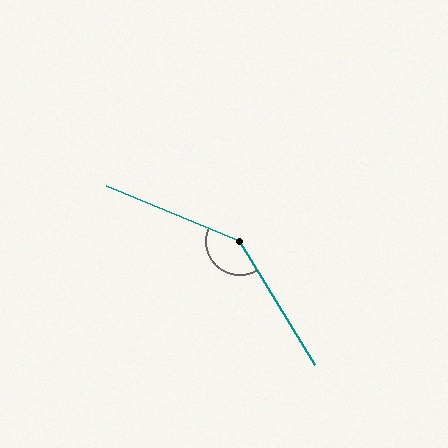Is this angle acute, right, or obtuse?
It is obtuse.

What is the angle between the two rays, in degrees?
Approximately 144 degrees.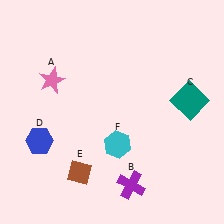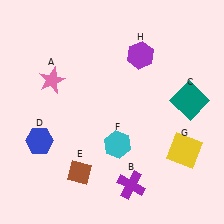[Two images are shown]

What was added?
A yellow square (G), a purple hexagon (H) were added in Image 2.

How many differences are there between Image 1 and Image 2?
There are 2 differences between the two images.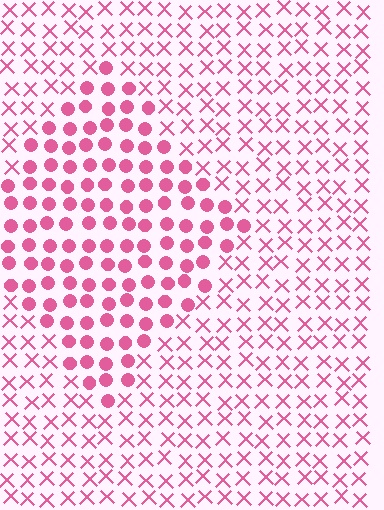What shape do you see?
I see a diamond.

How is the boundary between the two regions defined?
The boundary is defined by a change in element shape: circles inside vs. X marks outside. All elements share the same color and spacing.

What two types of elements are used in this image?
The image uses circles inside the diamond region and X marks outside it.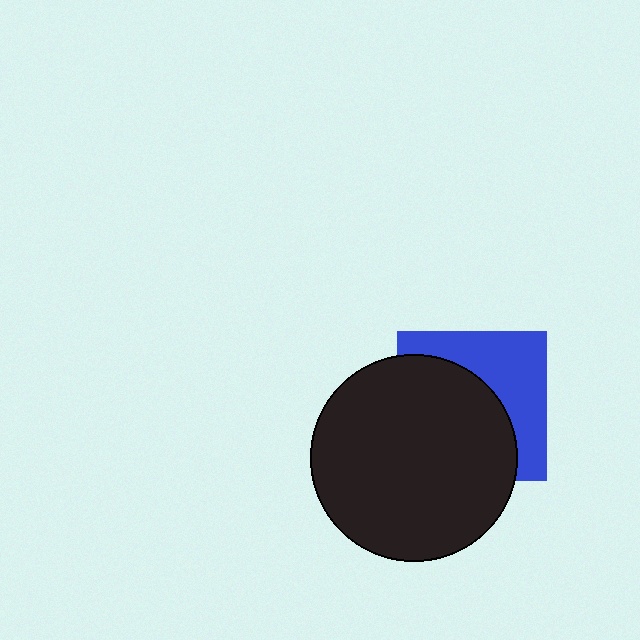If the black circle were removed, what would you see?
You would see the complete blue square.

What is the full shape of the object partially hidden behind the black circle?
The partially hidden object is a blue square.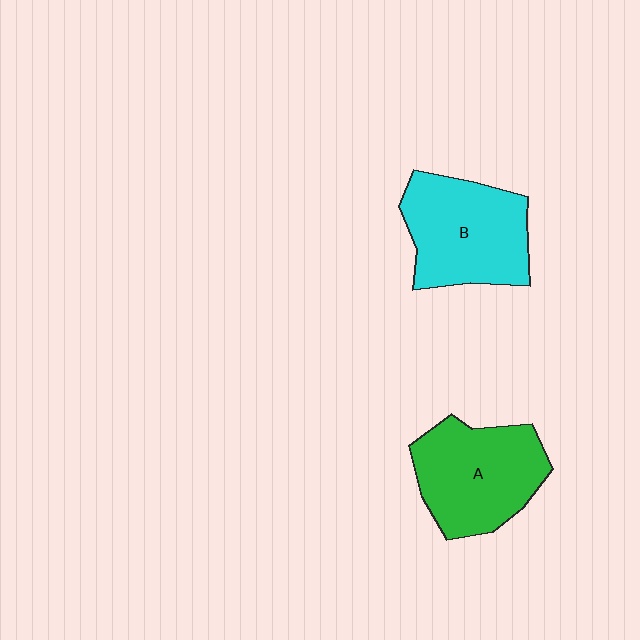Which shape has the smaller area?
Shape A (green).